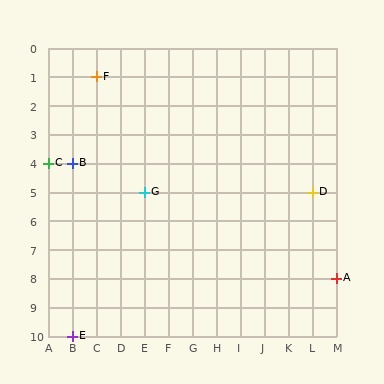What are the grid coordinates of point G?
Point G is at grid coordinates (E, 5).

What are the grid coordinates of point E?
Point E is at grid coordinates (B, 10).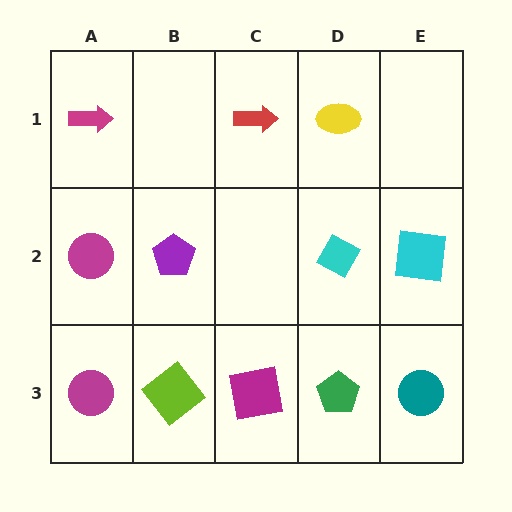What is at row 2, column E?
A cyan square.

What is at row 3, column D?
A green pentagon.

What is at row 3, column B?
A lime diamond.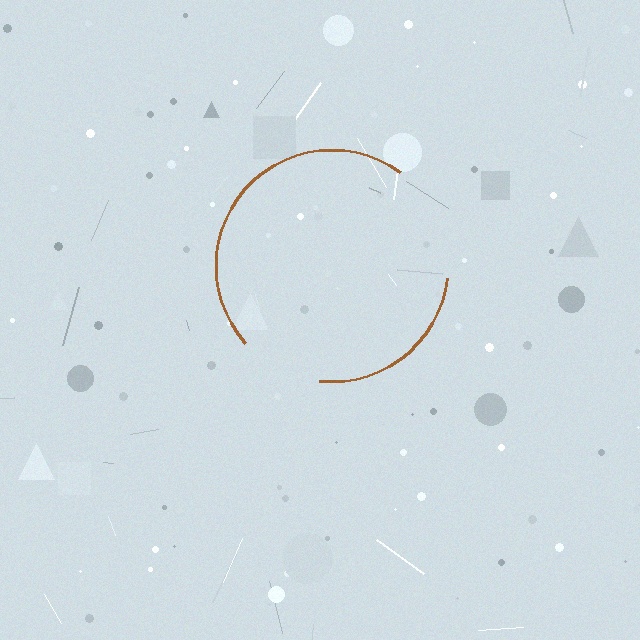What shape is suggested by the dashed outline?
The dashed outline suggests a circle.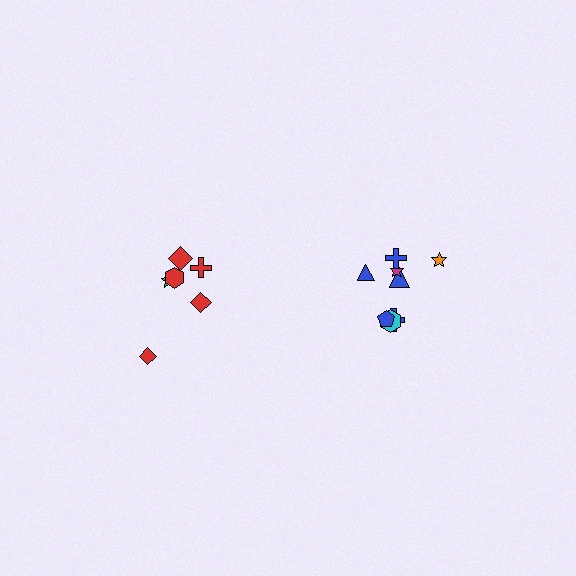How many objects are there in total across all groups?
There are 14 objects.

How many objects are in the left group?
There are 6 objects.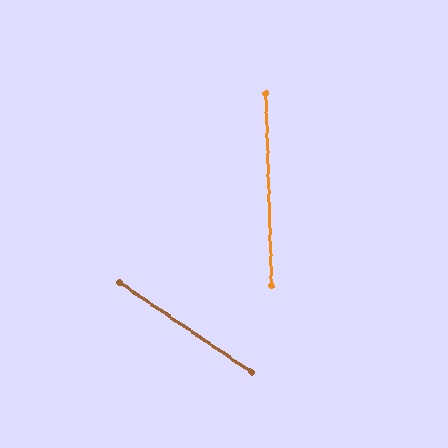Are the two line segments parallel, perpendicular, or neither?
Neither parallel nor perpendicular — they differ by about 54°.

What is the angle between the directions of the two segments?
Approximately 54 degrees.